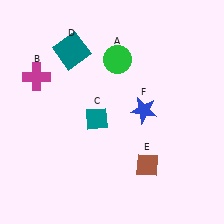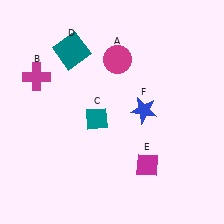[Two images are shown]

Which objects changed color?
A changed from green to magenta. E changed from brown to magenta.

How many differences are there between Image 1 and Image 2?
There are 2 differences between the two images.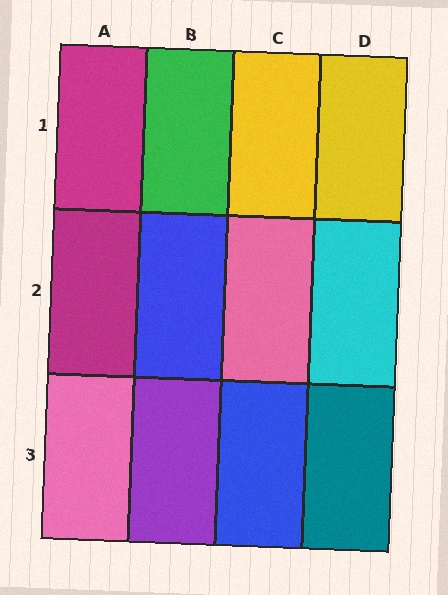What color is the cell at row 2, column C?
Pink.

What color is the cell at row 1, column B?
Green.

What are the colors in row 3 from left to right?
Pink, purple, blue, teal.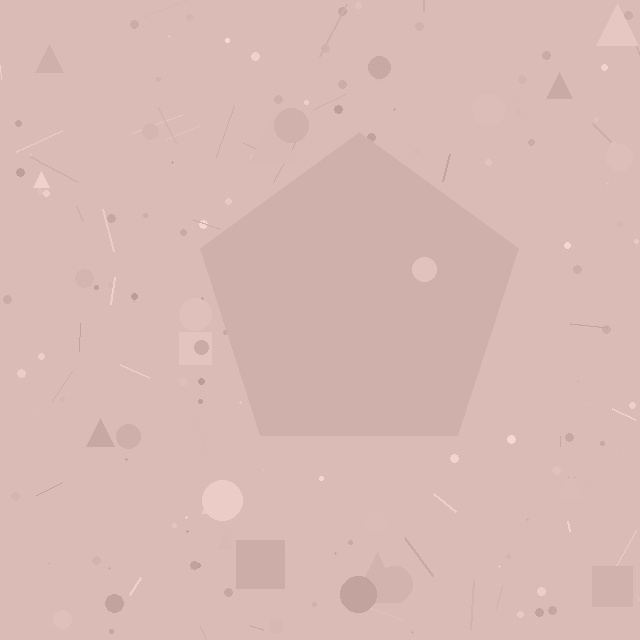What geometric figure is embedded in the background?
A pentagon is embedded in the background.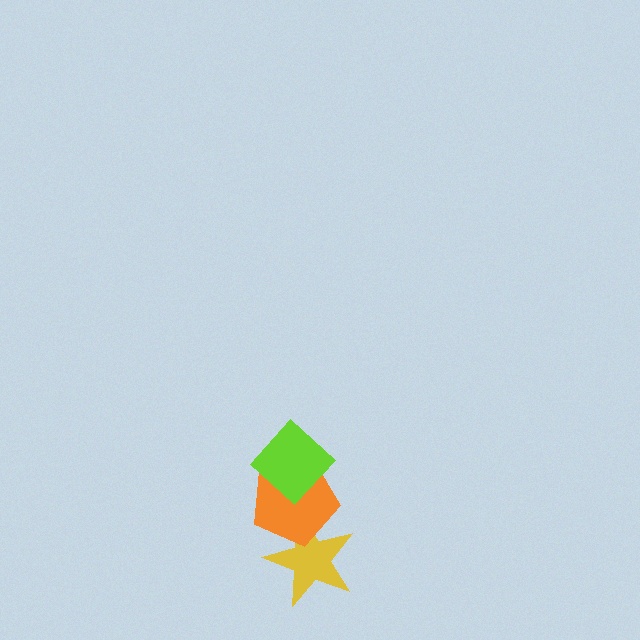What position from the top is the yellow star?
The yellow star is 3rd from the top.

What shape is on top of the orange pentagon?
The lime diamond is on top of the orange pentagon.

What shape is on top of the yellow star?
The orange pentagon is on top of the yellow star.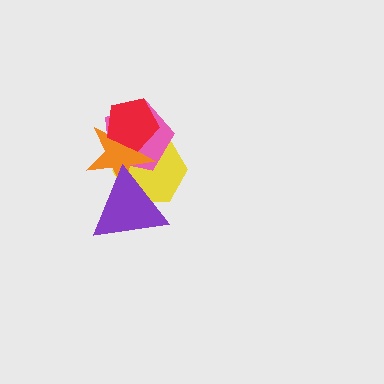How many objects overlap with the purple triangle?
3 objects overlap with the purple triangle.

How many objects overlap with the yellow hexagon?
4 objects overlap with the yellow hexagon.